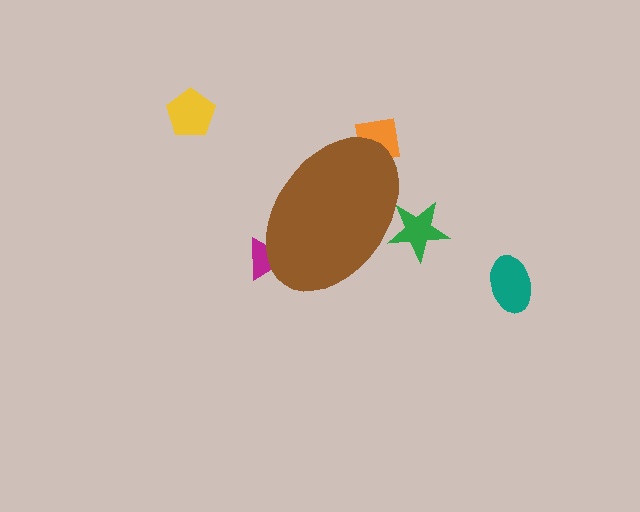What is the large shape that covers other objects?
A brown ellipse.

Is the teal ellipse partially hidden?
No, the teal ellipse is fully visible.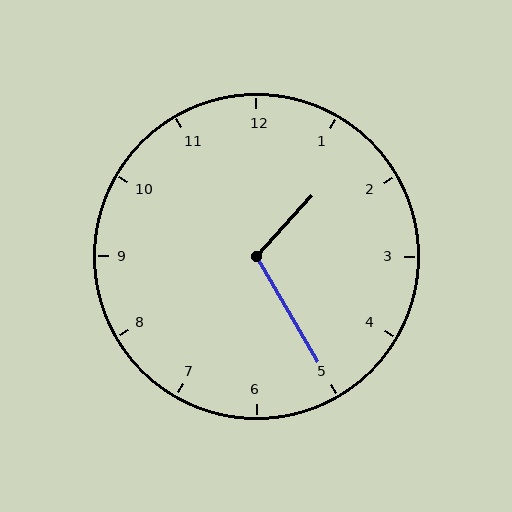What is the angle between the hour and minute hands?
Approximately 108 degrees.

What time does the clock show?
1:25.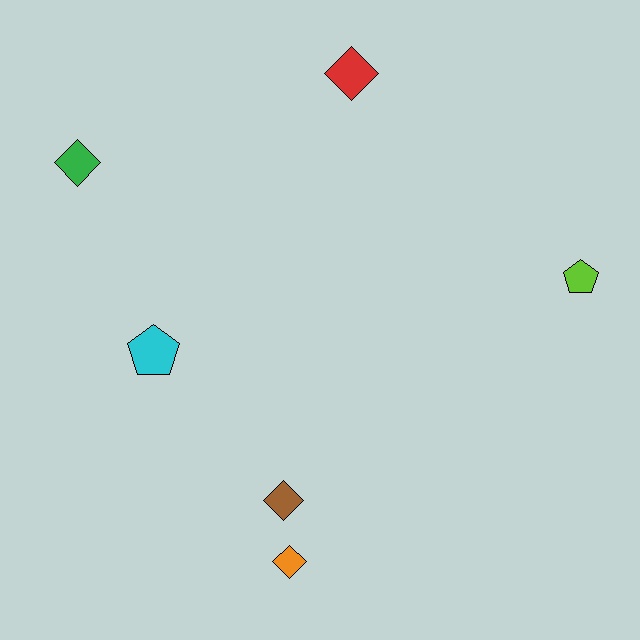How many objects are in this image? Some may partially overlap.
There are 6 objects.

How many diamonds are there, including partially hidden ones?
There are 4 diamonds.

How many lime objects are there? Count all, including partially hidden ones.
There is 1 lime object.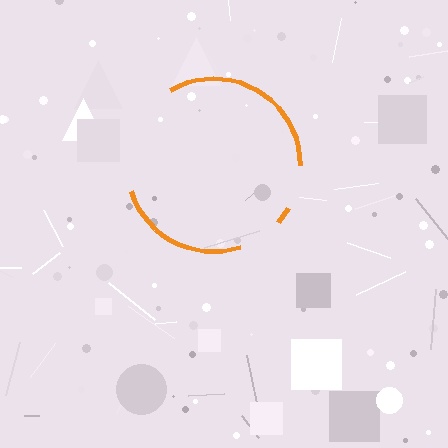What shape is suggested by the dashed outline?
The dashed outline suggests a circle.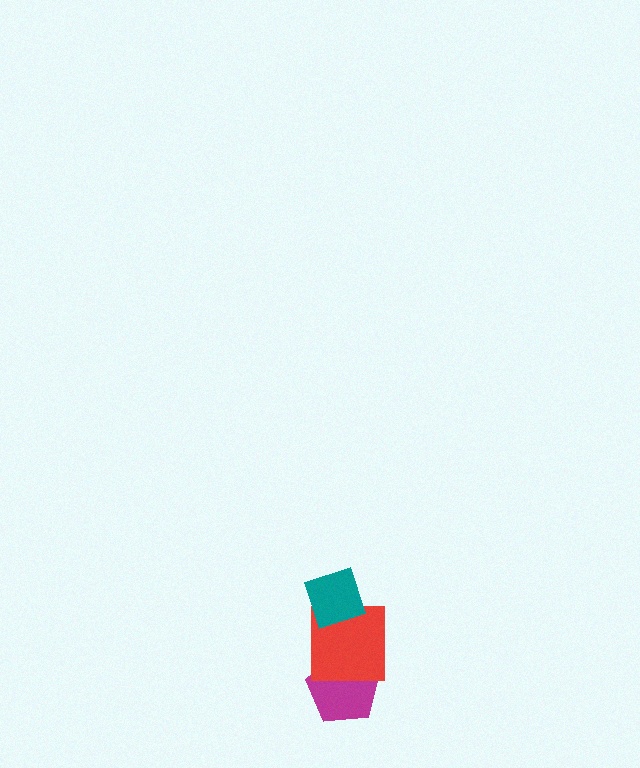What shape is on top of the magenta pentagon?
The red square is on top of the magenta pentagon.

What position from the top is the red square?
The red square is 2nd from the top.